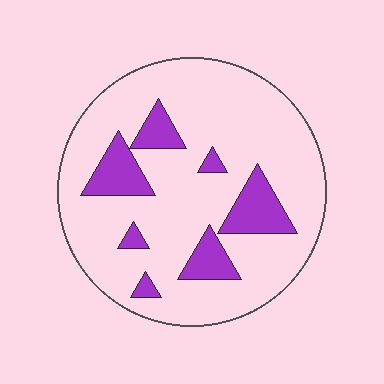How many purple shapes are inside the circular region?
7.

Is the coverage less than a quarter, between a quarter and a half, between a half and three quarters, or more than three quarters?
Less than a quarter.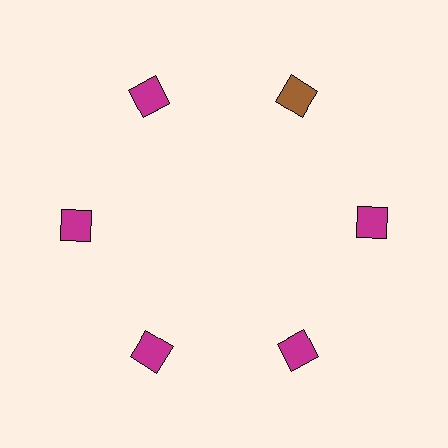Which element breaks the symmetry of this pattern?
The brown square at roughly the 1 o'clock position breaks the symmetry. All other shapes are magenta squares.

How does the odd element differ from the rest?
It has a different color: brown instead of magenta.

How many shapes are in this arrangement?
There are 6 shapes arranged in a ring pattern.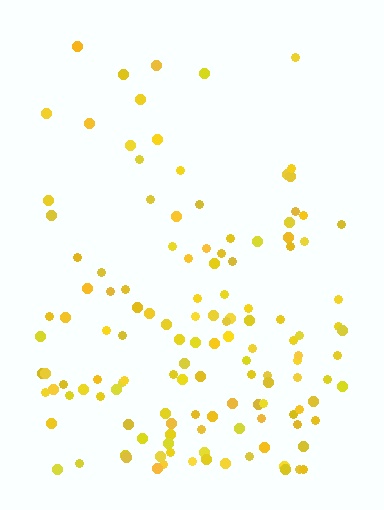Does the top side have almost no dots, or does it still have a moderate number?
Still a moderate number, just noticeably fewer than the bottom.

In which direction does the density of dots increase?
From top to bottom, with the bottom side densest.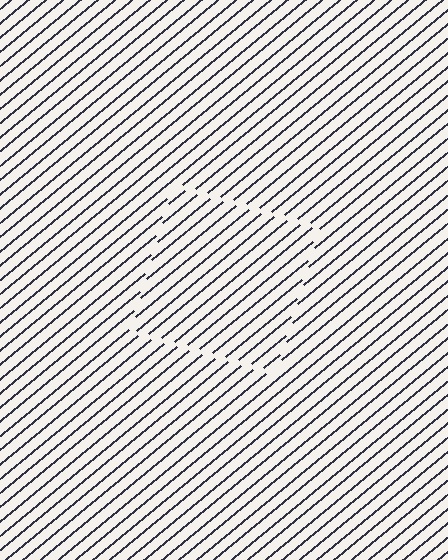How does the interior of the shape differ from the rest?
The interior of the shape contains the same grating, shifted by half a period — the contour is defined by the phase discontinuity where line-ends from the inner and outer gratings abut.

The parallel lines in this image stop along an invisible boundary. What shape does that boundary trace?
An illusory square. The interior of the shape contains the same grating, shifted by half a period — the contour is defined by the phase discontinuity where line-ends from the inner and outer gratings abut.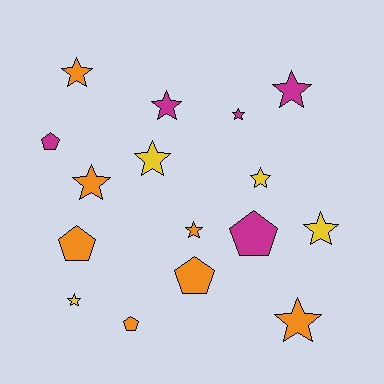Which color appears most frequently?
Orange, with 7 objects.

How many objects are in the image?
There are 16 objects.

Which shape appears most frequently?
Star, with 11 objects.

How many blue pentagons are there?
There are no blue pentagons.